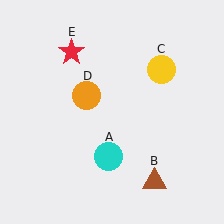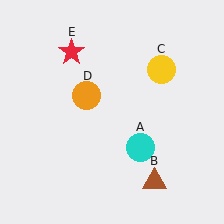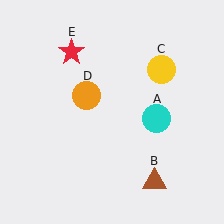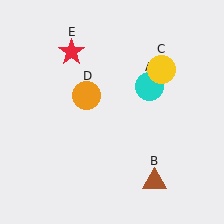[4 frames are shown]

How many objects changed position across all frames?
1 object changed position: cyan circle (object A).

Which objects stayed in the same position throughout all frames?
Brown triangle (object B) and yellow circle (object C) and orange circle (object D) and red star (object E) remained stationary.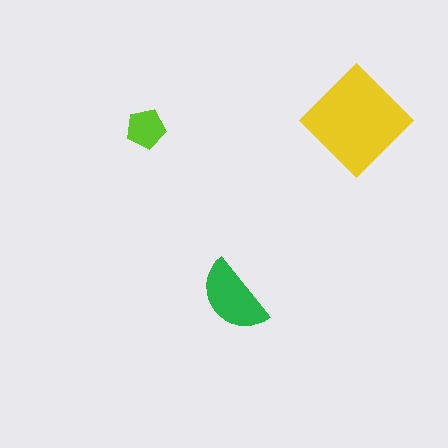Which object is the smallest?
The lime pentagon.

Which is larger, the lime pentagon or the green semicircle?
The green semicircle.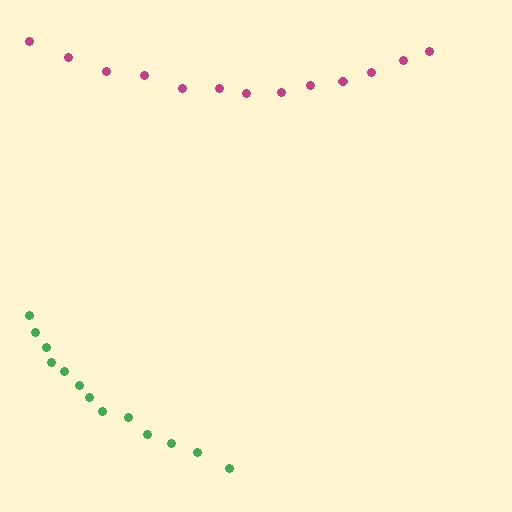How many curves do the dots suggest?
There are 2 distinct paths.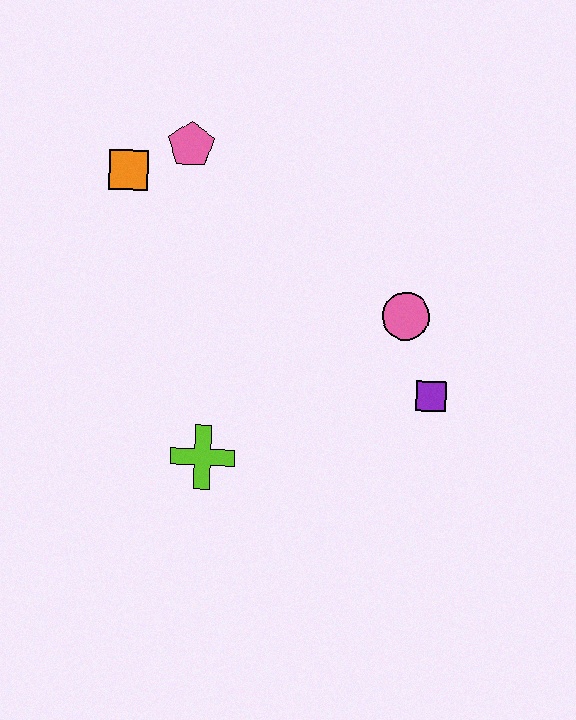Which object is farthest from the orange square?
The purple square is farthest from the orange square.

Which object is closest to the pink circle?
The purple square is closest to the pink circle.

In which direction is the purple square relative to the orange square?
The purple square is to the right of the orange square.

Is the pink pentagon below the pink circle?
No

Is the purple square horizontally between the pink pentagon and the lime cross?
No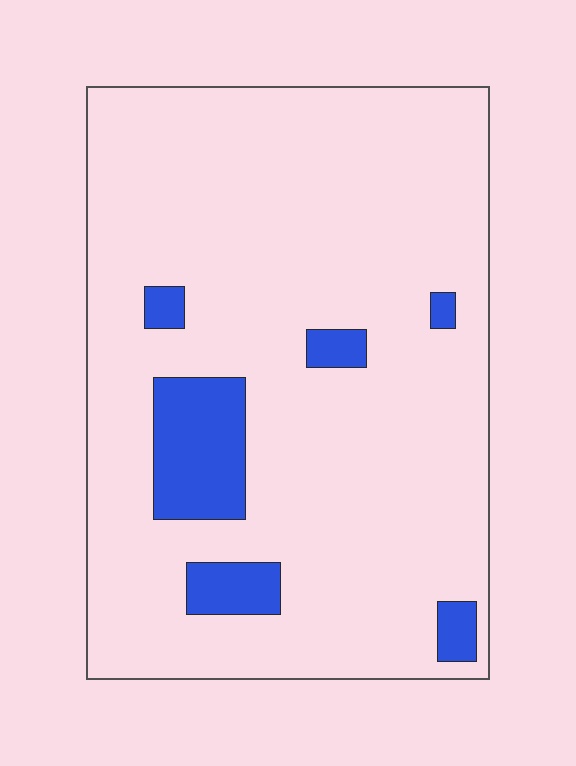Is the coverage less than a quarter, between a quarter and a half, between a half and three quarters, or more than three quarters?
Less than a quarter.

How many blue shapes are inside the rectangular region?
6.